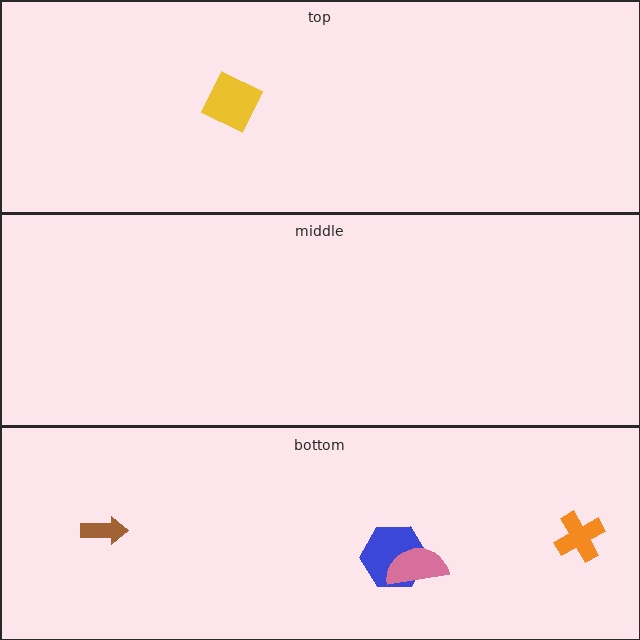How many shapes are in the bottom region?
4.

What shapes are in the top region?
The yellow diamond.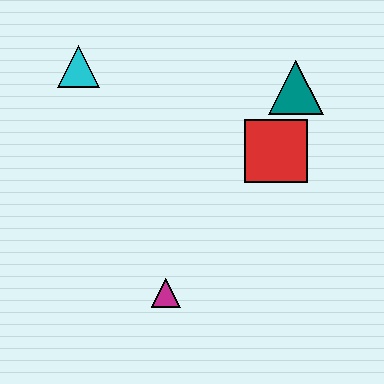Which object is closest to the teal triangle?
The red square is closest to the teal triangle.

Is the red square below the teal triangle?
Yes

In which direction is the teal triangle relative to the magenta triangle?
The teal triangle is above the magenta triangle.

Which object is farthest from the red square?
The cyan triangle is farthest from the red square.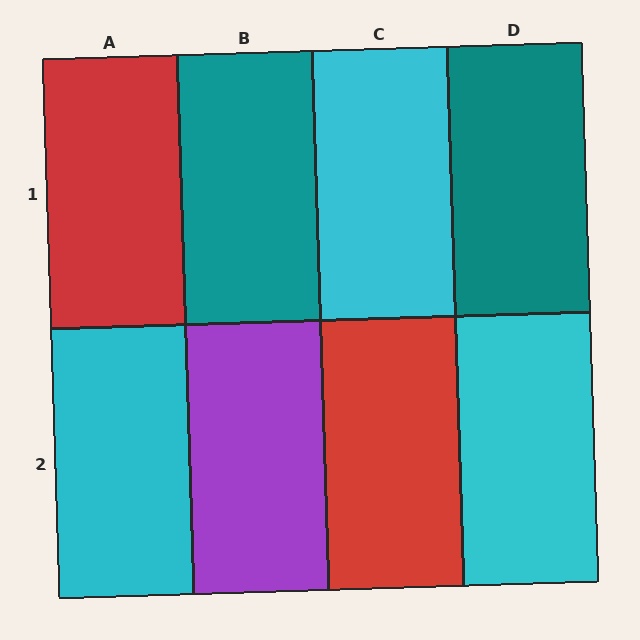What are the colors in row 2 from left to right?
Cyan, purple, red, cyan.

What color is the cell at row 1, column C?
Cyan.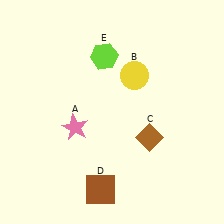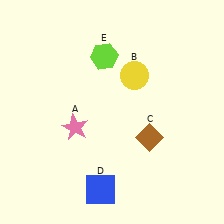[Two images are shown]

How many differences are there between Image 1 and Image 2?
There is 1 difference between the two images.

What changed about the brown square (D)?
In Image 1, D is brown. In Image 2, it changed to blue.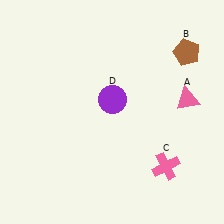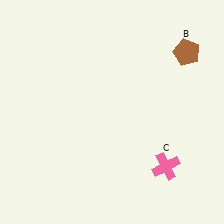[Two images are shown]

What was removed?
The pink triangle (A), the purple circle (D) were removed in Image 2.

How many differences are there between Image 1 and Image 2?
There are 2 differences between the two images.